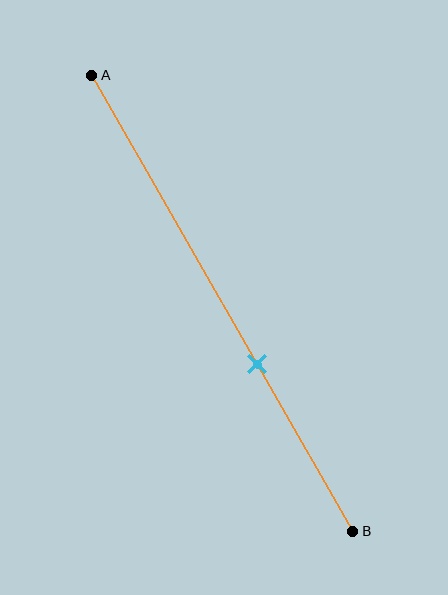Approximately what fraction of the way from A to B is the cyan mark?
The cyan mark is approximately 65% of the way from A to B.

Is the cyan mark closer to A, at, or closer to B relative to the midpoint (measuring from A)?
The cyan mark is closer to point B than the midpoint of segment AB.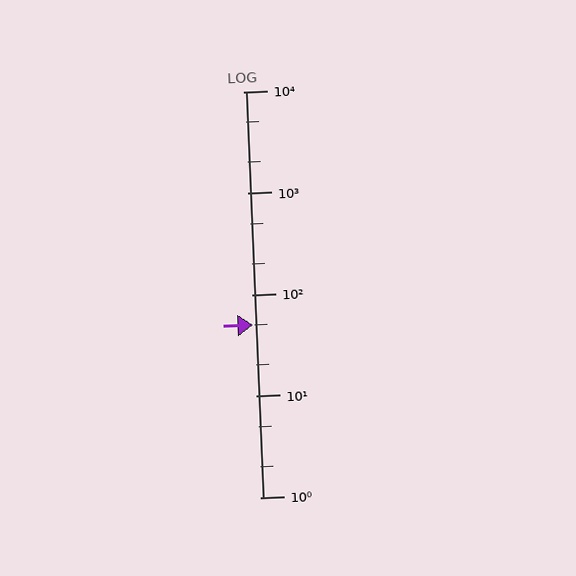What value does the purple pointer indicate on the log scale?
The pointer indicates approximately 50.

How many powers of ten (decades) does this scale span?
The scale spans 4 decades, from 1 to 10000.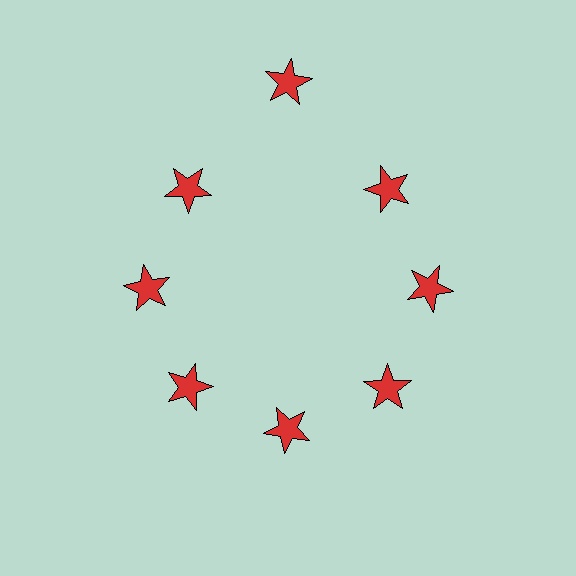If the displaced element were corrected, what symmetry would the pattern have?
It would have 8-fold rotational symmetry — the pattern would map onto itself every 45 degrees.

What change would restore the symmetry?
The symmetry would be restored by moving it inward, back onto the ring so that all 8 stars sit at equal angles and equal distance from the center.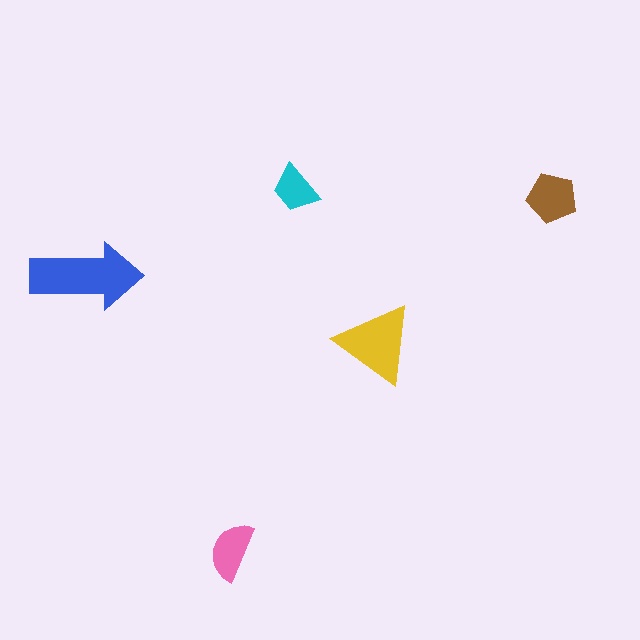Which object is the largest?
The blue arrow.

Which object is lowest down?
The pink semicircle is bottommost.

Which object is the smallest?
The cyan trapezoid.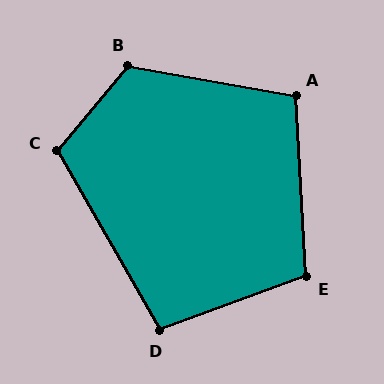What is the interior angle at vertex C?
Approximately 110 degrees (obtuse).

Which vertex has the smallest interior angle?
D, at approximately 100 degrees.